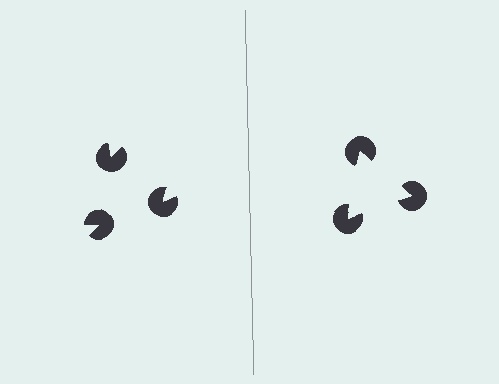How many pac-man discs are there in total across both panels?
6 — 3 on each side.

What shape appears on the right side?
An illusory triangle.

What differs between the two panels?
The pac-man discs are positioned identically on both sides; only the wedge orientations differ. On the right they align to a triangle; on the left they are misaligned.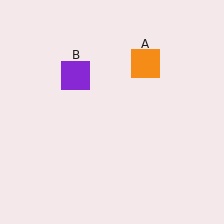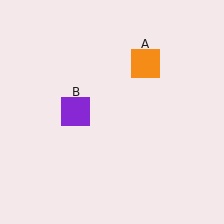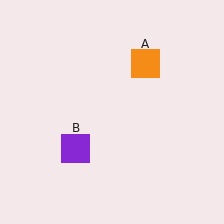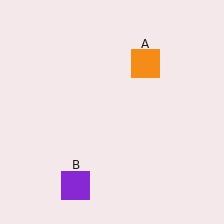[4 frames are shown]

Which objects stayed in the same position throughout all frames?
Orange square (object A) remained stationary.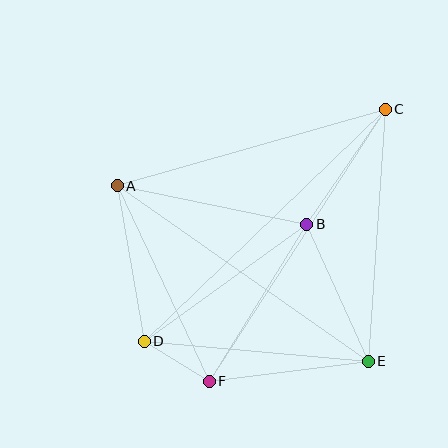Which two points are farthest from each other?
Points C and D are farthest from each other.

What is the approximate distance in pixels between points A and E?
The distance between A and E is approximately 306 pixels.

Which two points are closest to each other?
Points D and F are closest to each other.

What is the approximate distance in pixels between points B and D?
The distance between B and D is approximately 200 pixels.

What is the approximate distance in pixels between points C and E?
The distance between C and E is approximately 253 pixels.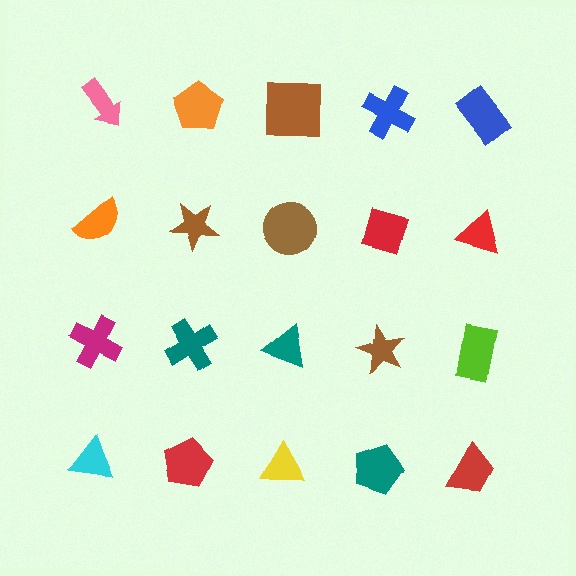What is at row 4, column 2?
A red pentagon.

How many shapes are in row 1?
5 shapes.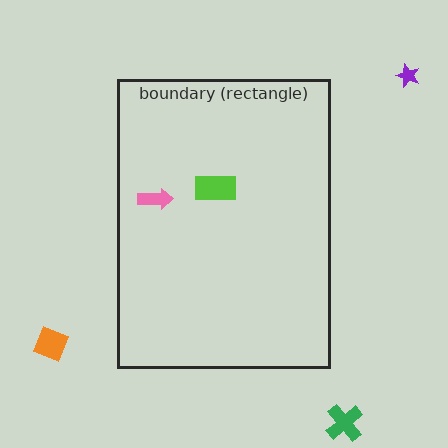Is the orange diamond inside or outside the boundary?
Outside.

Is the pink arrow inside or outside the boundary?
Inside.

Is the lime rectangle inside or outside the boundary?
Inside.